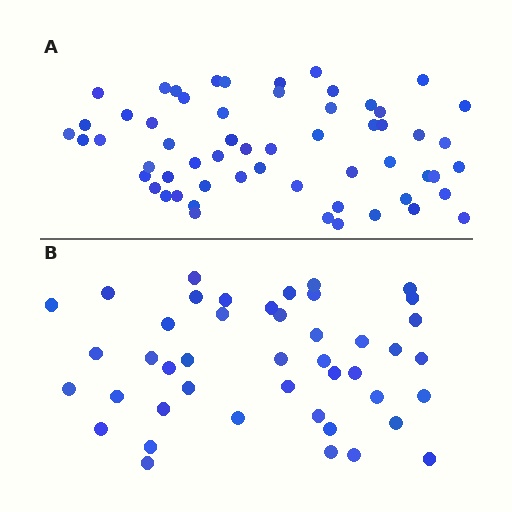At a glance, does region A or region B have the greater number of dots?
Region A (the top region) has more dots.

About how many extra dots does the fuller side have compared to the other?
Region A has approximately 15 more dots than region B.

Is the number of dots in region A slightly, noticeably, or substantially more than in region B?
Region A has noticeably more, but not dramatically so. The ratio is roughly 1.3 to 1.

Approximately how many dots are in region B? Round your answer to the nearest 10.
About 40 dots. (The exact count is 44, which rounds to 40.)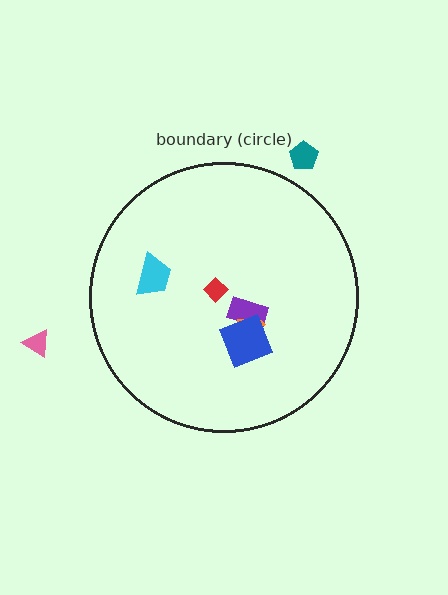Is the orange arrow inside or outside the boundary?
Inside.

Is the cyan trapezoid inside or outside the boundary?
Inside.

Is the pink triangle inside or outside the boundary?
Outside.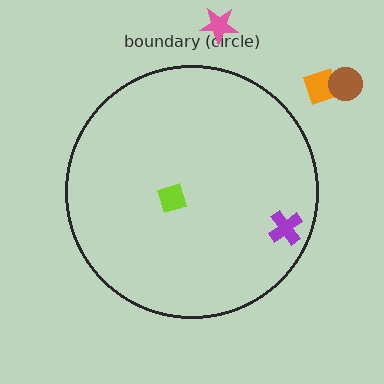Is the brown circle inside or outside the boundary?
Outside.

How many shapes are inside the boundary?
2 inside, 3 outside.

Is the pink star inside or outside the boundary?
Outside.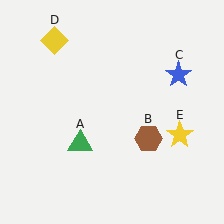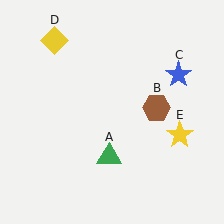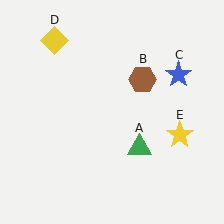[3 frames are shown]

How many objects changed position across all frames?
2 objects changed position: green triangle (object A), brown hexagon (object B).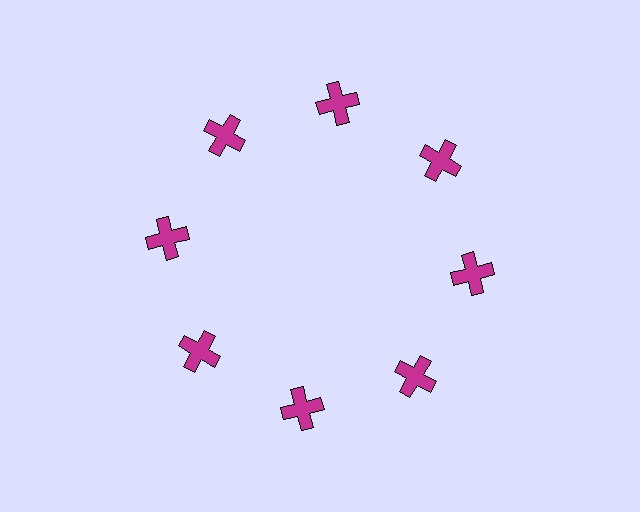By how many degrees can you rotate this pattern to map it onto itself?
The pattern maps onto itself every 45 degrees of rotation.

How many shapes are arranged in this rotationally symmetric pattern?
There are 8 shapes, arranged in 8 groups of 1.